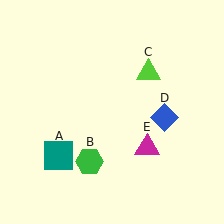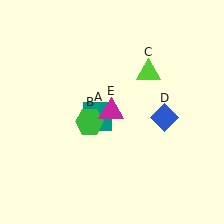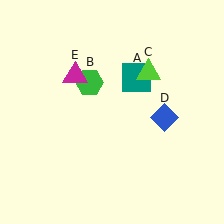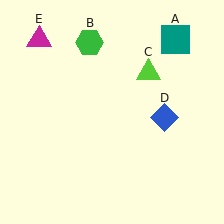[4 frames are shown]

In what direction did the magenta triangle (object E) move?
The magenta triangle (object E) moved up and to the left.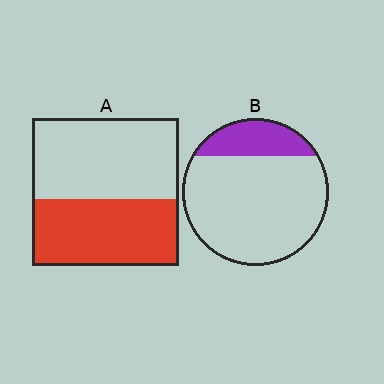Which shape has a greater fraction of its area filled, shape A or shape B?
Shape A.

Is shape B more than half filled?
No.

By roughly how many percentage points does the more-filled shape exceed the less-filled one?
By roughly 25 percentage points (A over B).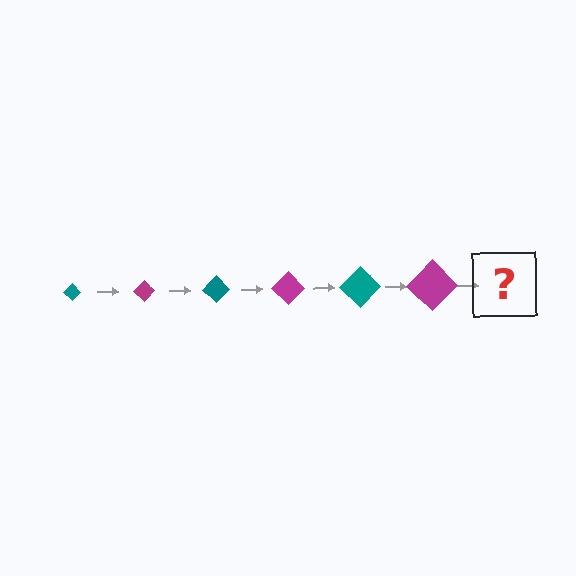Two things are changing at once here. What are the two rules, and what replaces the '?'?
The two rules are that the diamond grows larger each step and the color cycles through teal and magenta. The '?' should be a teal diamond, larger than the previous one.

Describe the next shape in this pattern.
It should be a teal diamond, larger than the previous one.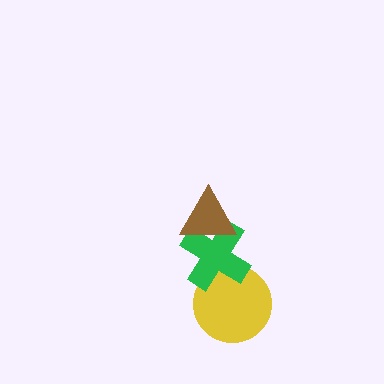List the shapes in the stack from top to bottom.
From top to bottom: the brown triangle, the green cross, the yellow circle.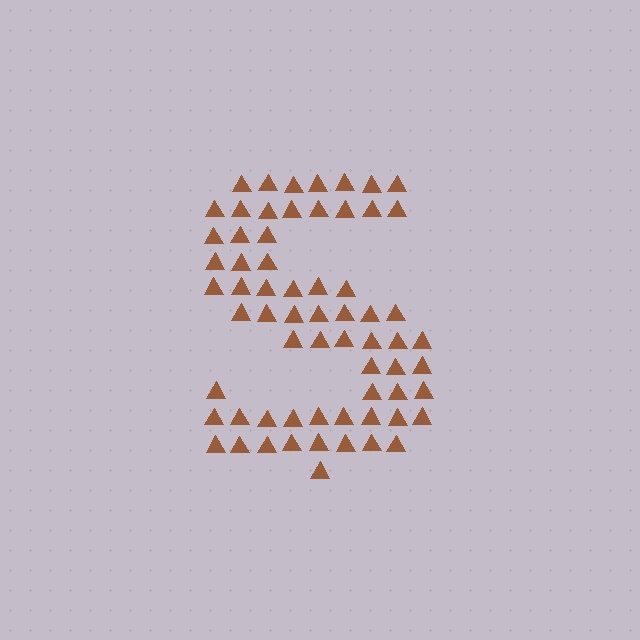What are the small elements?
The small elements are triangles.